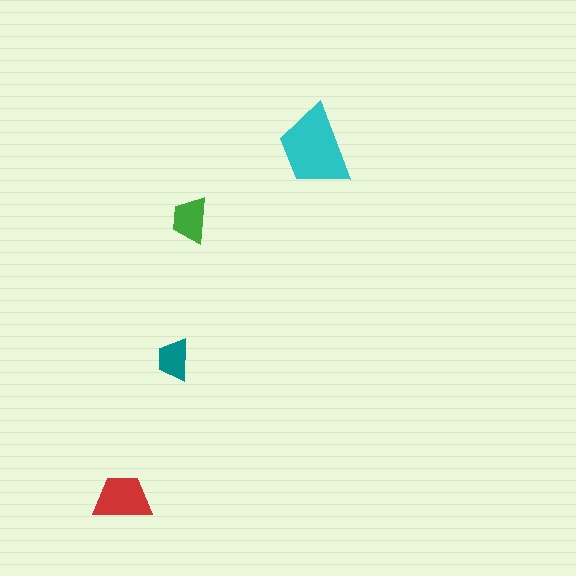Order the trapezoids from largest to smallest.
the cyan one, the red one, the green one, the teal one.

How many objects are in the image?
There are 4 objects in the image.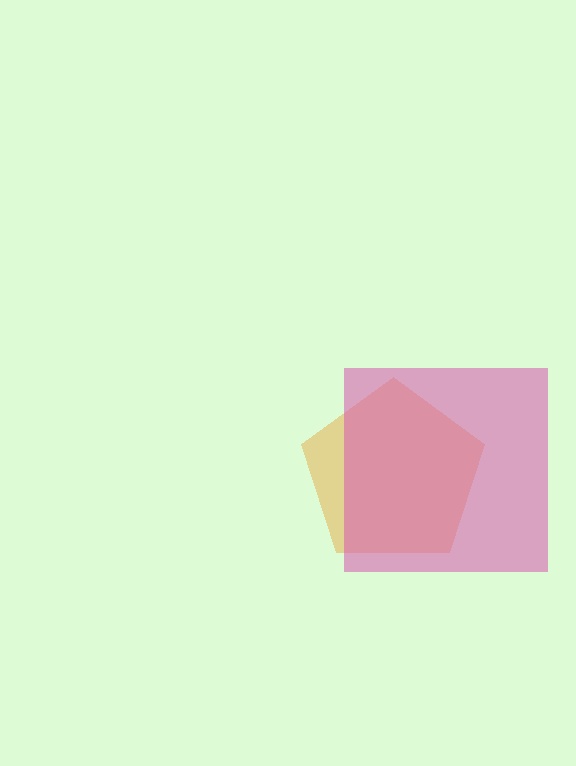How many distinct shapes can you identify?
There are 2 distinct shapes: an orange pentagon, a pink square.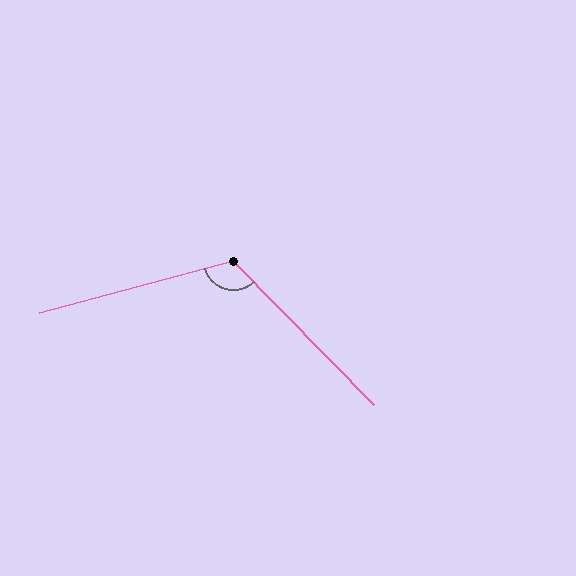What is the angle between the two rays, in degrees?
Approximately 119 degrees.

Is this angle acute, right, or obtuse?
It is obtuse.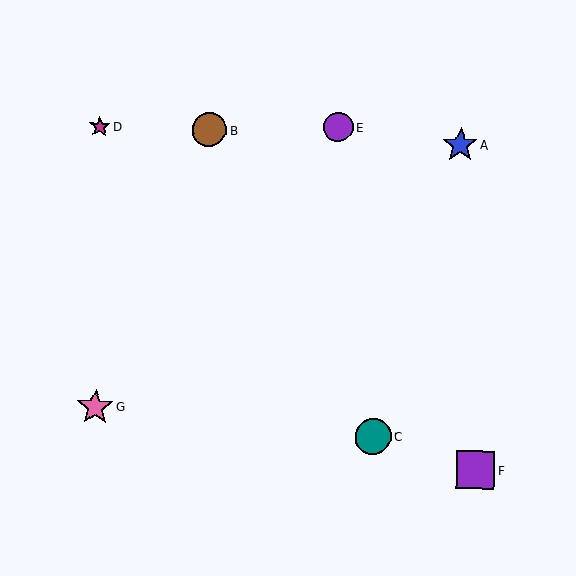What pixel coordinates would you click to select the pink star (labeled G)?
Click at (95, 407) to select the pink star G.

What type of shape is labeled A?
Shape A is a blue star.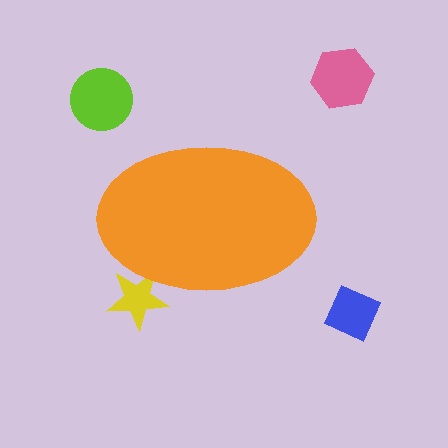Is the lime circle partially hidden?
No, the lime circle is fully visible.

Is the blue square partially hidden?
No, the blue square is fully visible.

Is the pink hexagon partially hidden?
No, the pink hexagon is fully visible.